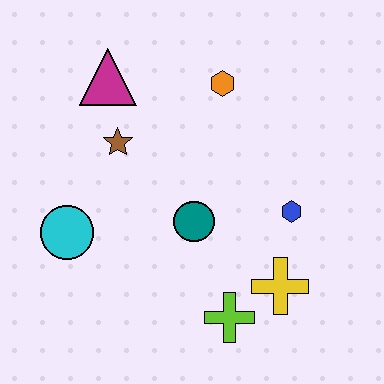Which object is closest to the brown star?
The magenta triangle is closest to the brown star.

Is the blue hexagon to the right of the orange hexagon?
Yes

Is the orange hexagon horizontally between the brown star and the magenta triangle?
No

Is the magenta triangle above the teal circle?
Yes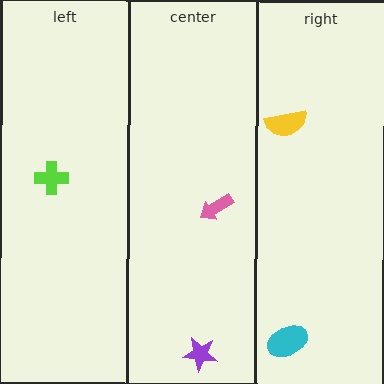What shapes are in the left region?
The lime cross.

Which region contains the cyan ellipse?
The right region.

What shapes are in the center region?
The purple star, the pink arrow.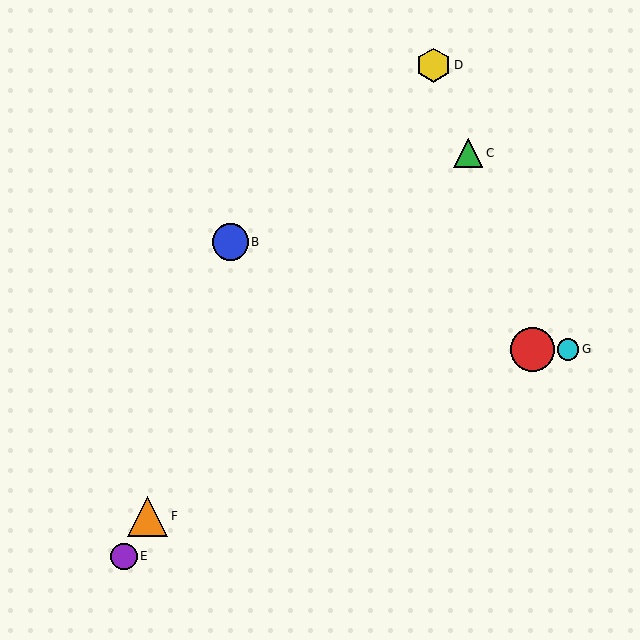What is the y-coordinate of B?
Object B is at y≈242.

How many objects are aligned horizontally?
2 objects (A, G) are aligned horizontally.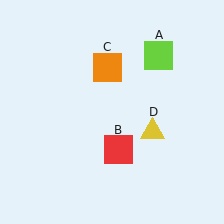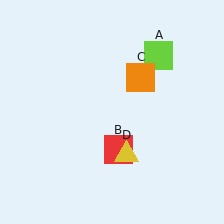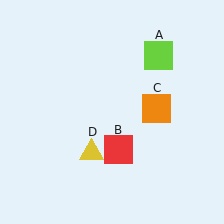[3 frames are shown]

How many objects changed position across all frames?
2 objects changed position: orange square (object C), yellow triangle (object D).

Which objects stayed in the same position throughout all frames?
Lime square (object A) and red square (object B) remained stationary.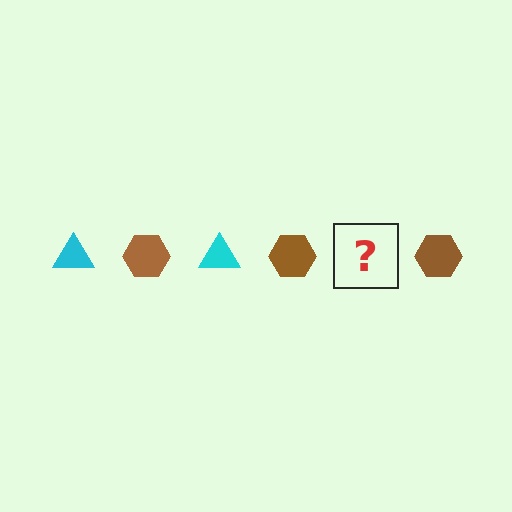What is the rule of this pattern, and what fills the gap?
The rule is that the pattern alternates between cyan triangle and brown hexagon. The gap should be filled with a cyan triangle.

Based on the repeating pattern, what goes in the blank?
The blank should be a cyan triangle.